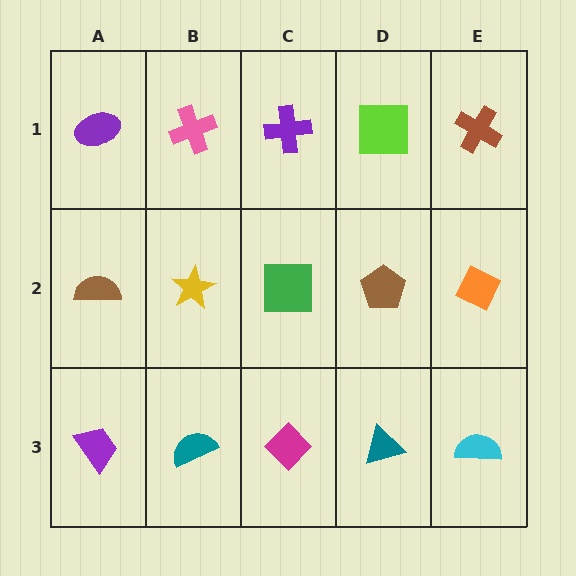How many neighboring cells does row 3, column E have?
2.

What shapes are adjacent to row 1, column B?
A yellow star (row 2, column B), a purple ellipse (row 1, column A), a purple cross (row 1, column C).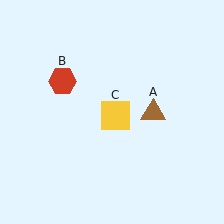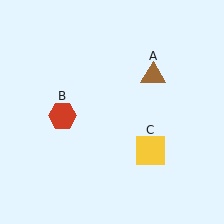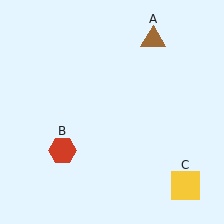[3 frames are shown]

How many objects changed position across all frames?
3 objects changed position: brown triangle (object A), red hexagon (object B), yellow square (object C).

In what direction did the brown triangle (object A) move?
The brown triangle (object A) moved up.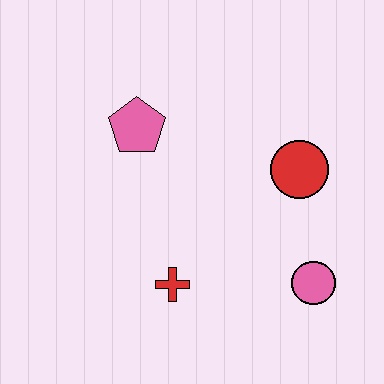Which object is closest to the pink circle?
The red circle is closest to the pink circle.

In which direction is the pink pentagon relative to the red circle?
The pink pentagon is to the left of the red circle.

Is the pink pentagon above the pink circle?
Yes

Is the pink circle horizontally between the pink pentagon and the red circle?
No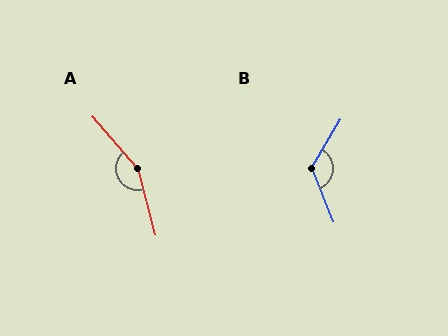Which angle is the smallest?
B, at approximately 127 degrees.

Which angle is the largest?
A, at approximately 154 degrees.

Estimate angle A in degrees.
Approximately 154 degrees.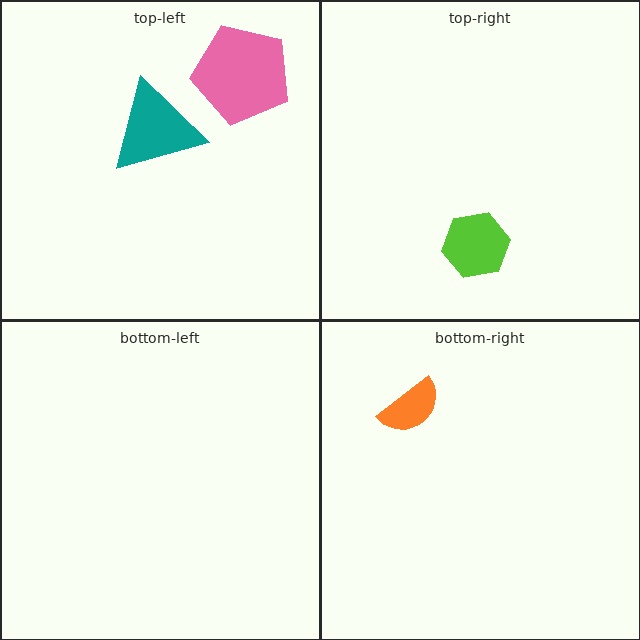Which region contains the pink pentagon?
The top-left region.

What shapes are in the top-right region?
The lime hexagon.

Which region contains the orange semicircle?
The bottom-right region.